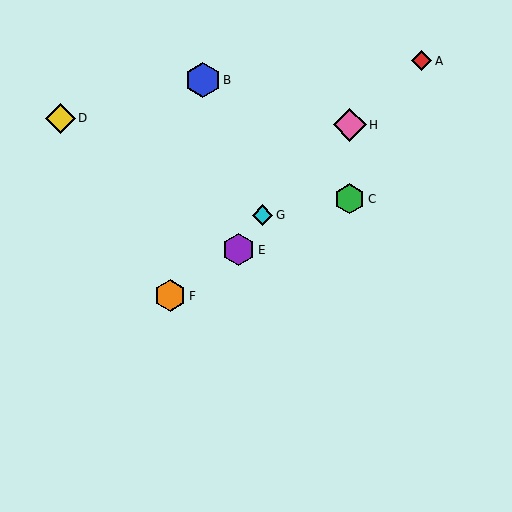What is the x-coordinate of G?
Object G is at x≈262.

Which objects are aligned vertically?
Objects C, H are aligned vertically.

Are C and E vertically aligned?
No, C is at x≈350 and E is at x≈238.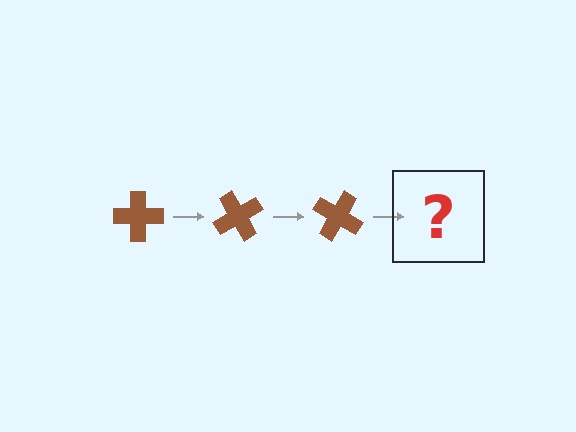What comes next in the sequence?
The next element should be a brown cross rotated 180 degrees.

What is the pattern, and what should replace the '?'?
The pattern is that the cross rotates 60 degrees each step. The '?' should be a brown cross rotated 180 degrees.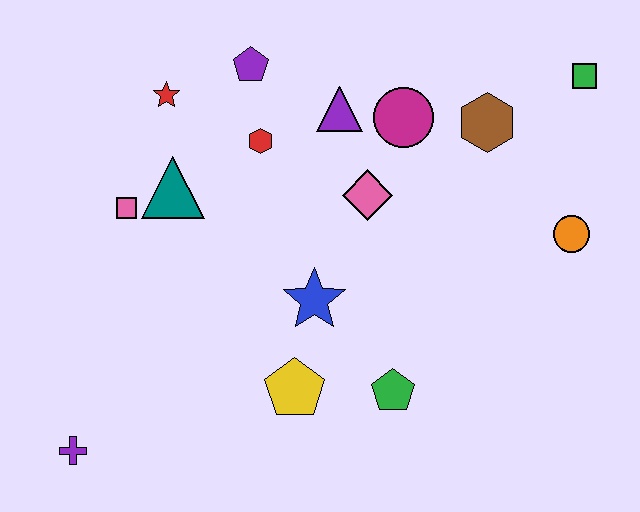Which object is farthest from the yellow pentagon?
The green square is farthest from the yellow pentagon.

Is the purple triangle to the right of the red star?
Yes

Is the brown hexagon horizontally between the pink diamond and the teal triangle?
No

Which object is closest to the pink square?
The teal triangle is closest to the pink square.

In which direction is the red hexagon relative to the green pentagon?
The red hexagon is above the green pentagon.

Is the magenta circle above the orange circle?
Yes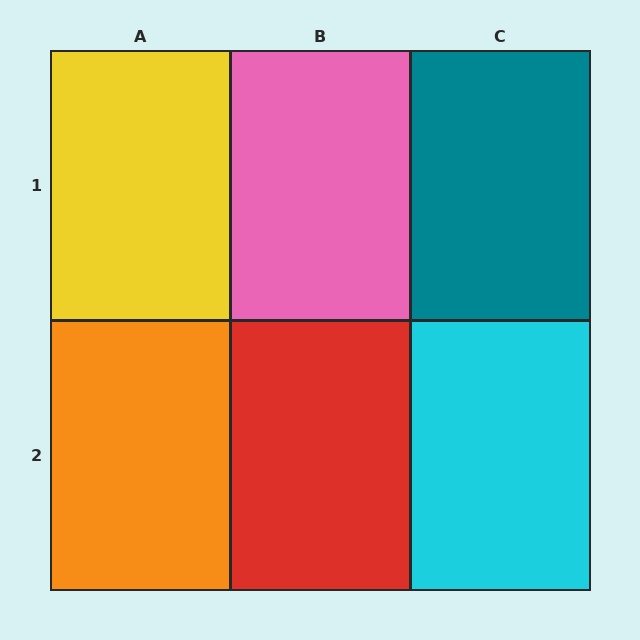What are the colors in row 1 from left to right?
Yellow, pink, teal.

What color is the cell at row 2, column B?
Red.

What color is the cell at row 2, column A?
Orange.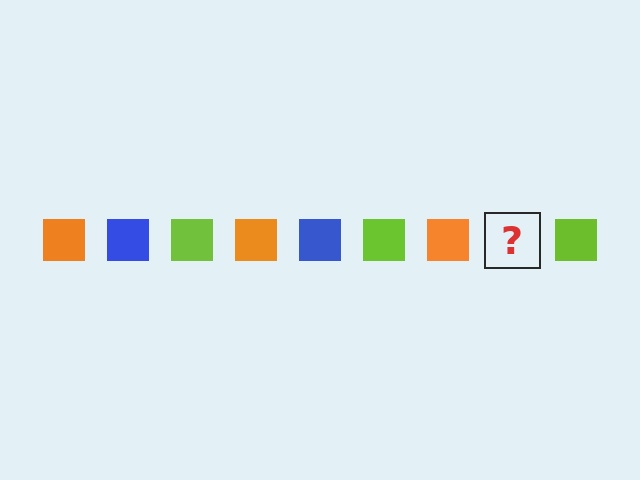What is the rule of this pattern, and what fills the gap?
The rule is that the pattern cycles through orange, blue, lime squares. The gap should be filled with a blue square.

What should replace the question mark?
The question mark should be replaced with a blue square.